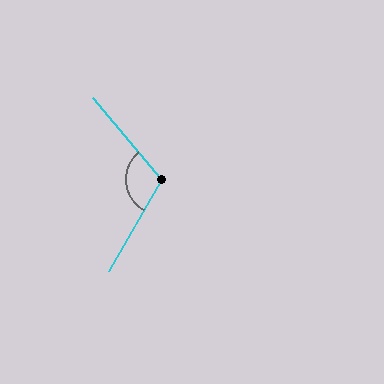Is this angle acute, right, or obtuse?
It is obtuse.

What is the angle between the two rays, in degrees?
Approximately 110 degrees.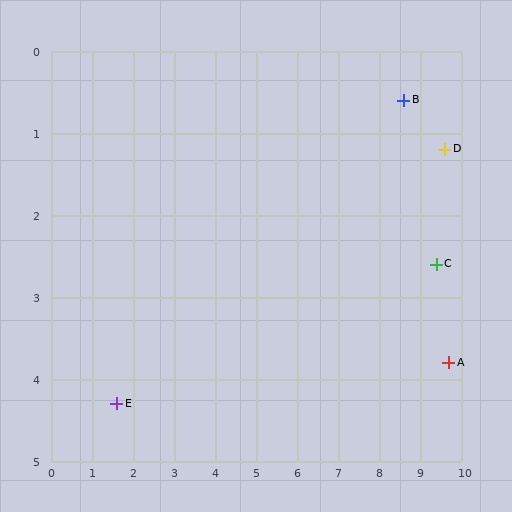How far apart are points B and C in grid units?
Points B and C are about 2.2 grid units apart.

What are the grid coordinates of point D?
Point D is at approximately (9.6, 1.2).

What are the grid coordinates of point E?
Point E is at approximately (1.6, 4.3).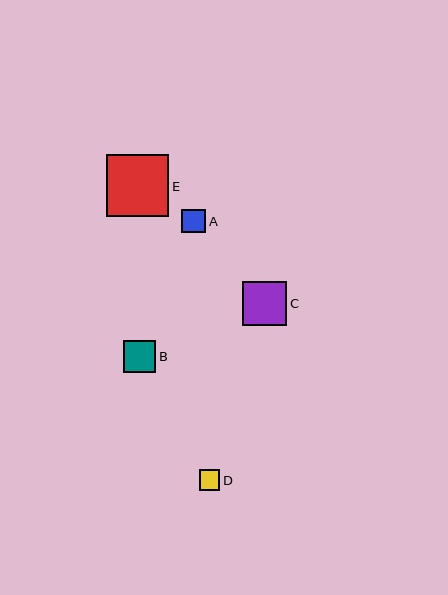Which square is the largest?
Square E is the largest with a size of approximately 62 pixels.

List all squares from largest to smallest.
From largest to smallest: E, C, B, A, D.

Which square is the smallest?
Square D is the smallest with a size of approximately 21 pixels.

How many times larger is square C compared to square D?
Square C is approximately 2.1 times the size of square D.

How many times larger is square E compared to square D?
Square E is approximately 3.0 times the size of square D.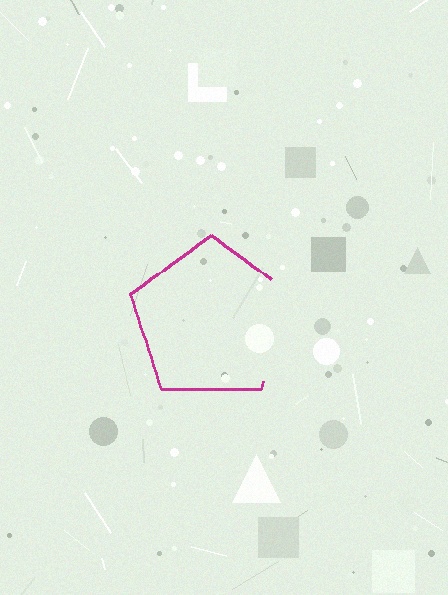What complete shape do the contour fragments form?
The contour fragments form a pentagon.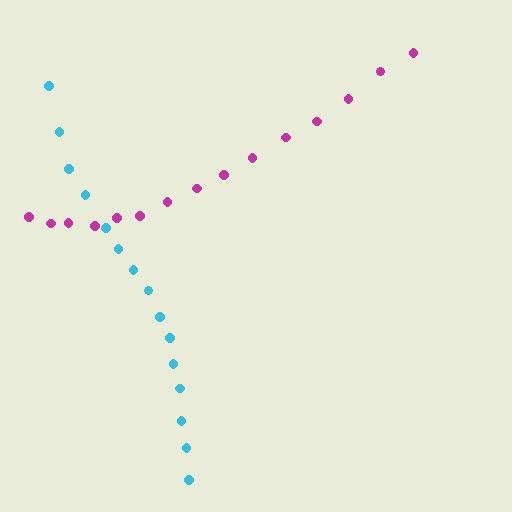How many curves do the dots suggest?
There are 2 distinct paths.